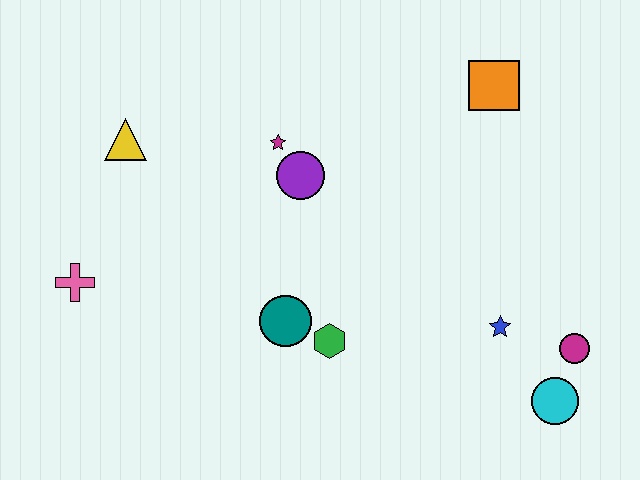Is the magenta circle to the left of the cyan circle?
No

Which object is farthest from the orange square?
The pink cross is farthest from the orange square.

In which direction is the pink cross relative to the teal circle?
The pink cross is to the left of the teal circle.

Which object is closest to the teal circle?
The green hexagon is closest to the teal circle.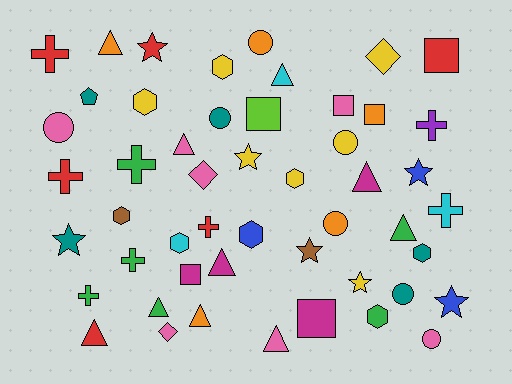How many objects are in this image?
There are 50 objects.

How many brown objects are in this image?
There are 2 brown objects.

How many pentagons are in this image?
There is 1 pentagon.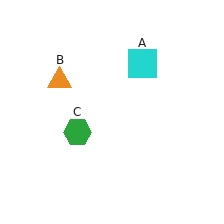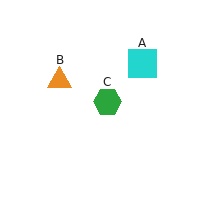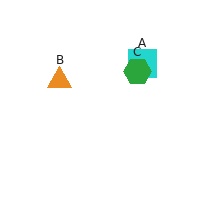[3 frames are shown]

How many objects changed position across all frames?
1 object changed position: green hexagon (object C).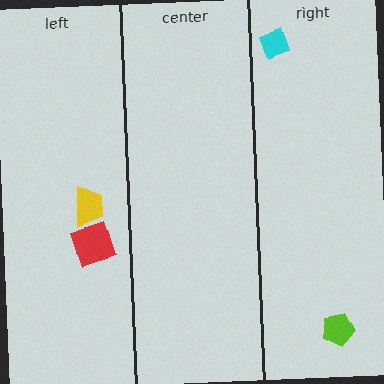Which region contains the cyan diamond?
The right region.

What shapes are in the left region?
The yellow trapezoid, the red square.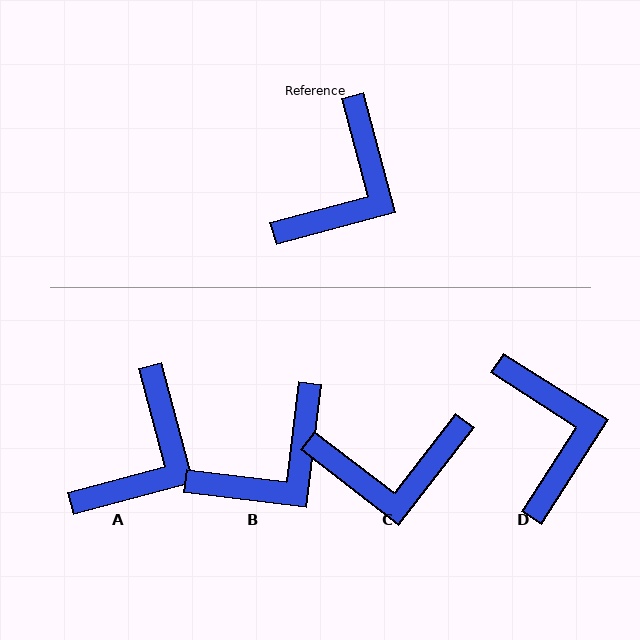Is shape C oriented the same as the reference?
No, it is off by about 53 degrees.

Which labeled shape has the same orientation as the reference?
A.